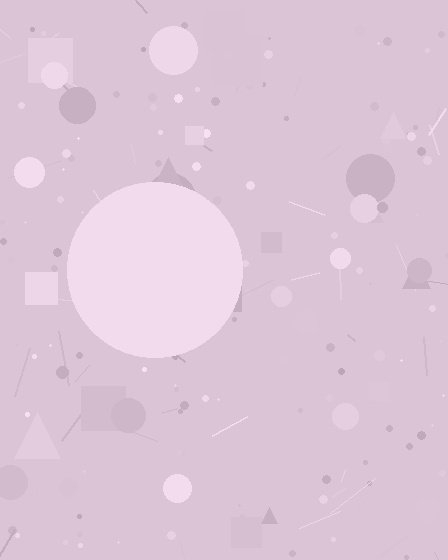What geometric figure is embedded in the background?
A circle is embedded in the background.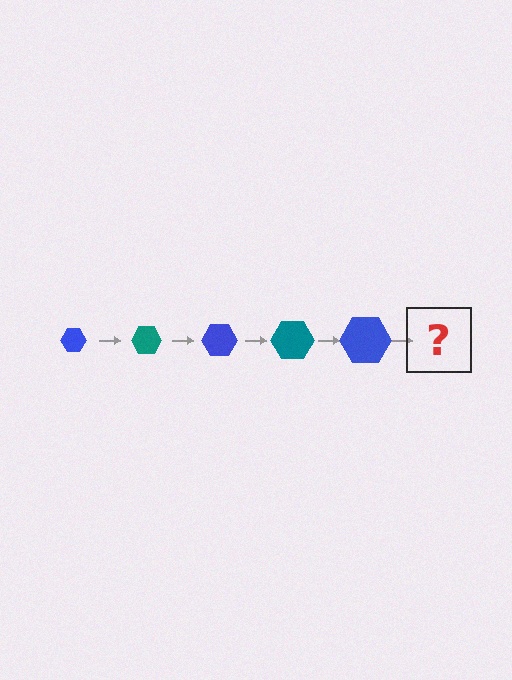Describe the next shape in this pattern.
It should be a teal hexagon, larger than the previous one.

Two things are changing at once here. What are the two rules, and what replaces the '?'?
The two rules are that the hexagon grows larger each step and the color cycles through blue and teal. The '?' should be a teal hexagon, larger than the previous one.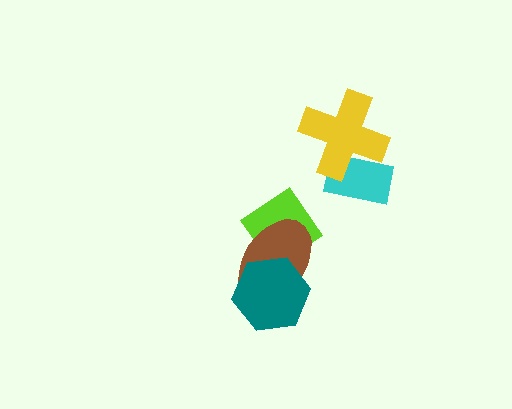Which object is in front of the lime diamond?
The brown ellipse is in front of the lime diamond.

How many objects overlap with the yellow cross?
1 object overlaps with the yellow cross.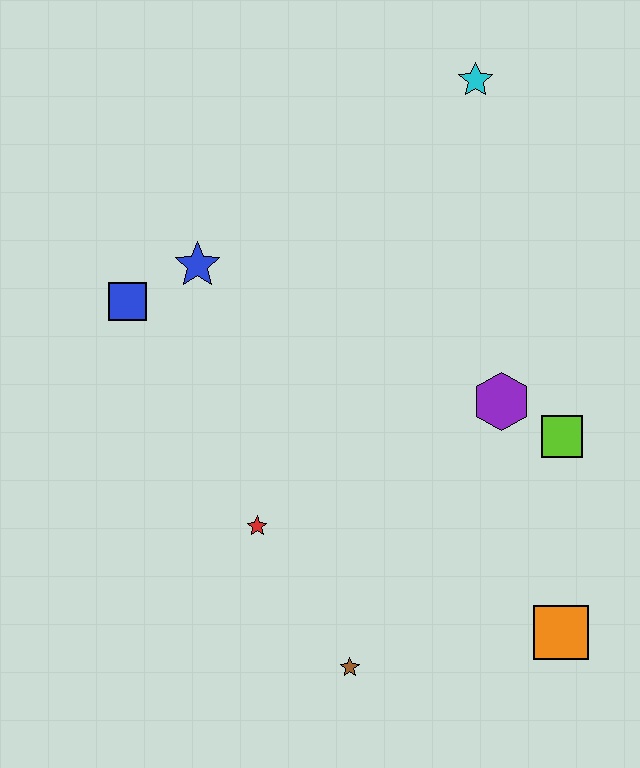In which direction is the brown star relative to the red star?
The brown star is below the red star.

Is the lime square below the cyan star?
Yes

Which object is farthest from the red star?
The cyan star is farthest from the red star.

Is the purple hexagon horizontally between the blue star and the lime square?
Yes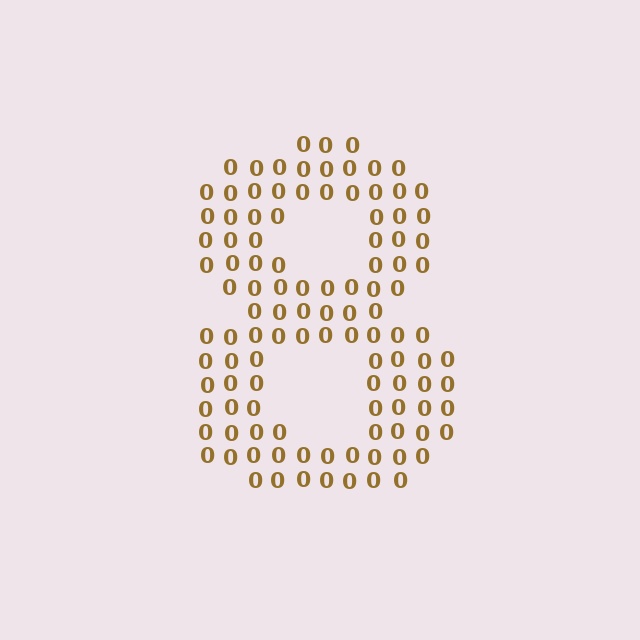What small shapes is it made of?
It is made of small digit 0's.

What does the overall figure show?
The overall figure shows the digit 8.